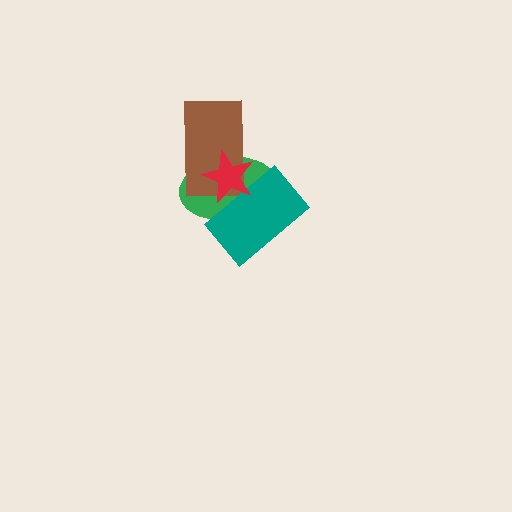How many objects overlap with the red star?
3 objects overlap with the red star.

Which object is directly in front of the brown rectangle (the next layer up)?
The teal rectangle is directly in front of the brown rectangle.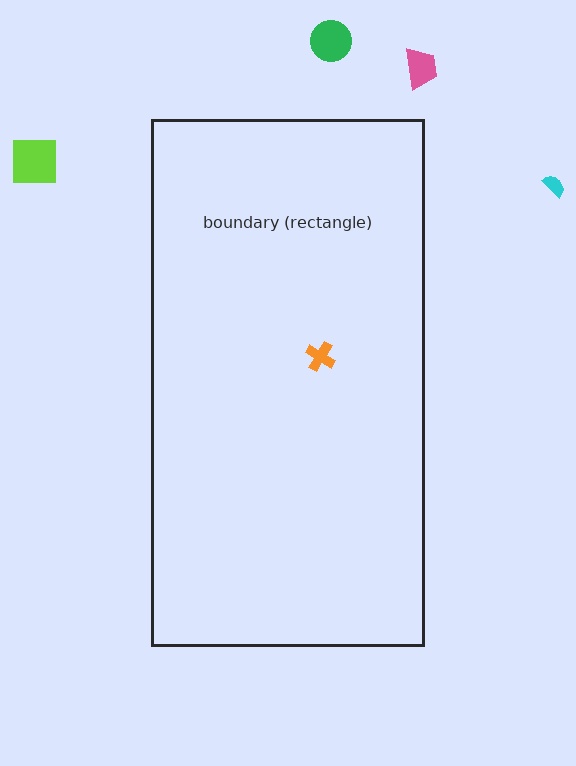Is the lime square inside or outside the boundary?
Outside.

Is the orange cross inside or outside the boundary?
Inside.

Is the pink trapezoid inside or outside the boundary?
Outside.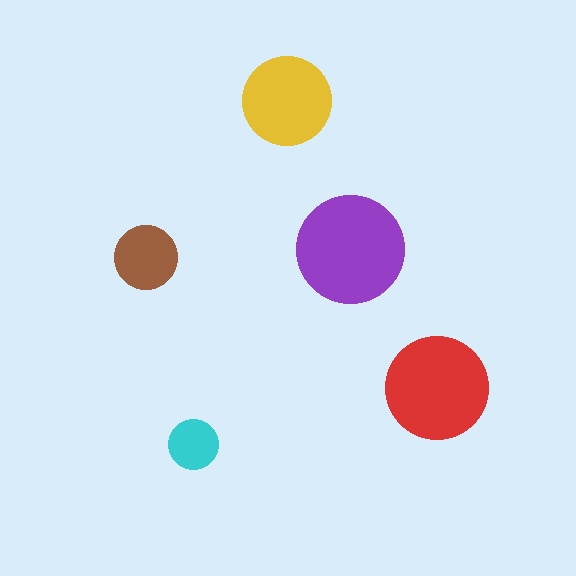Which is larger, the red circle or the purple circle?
The purple one.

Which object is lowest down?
The cyan circle is bottommost.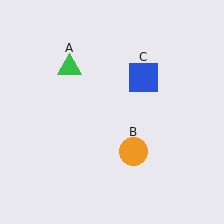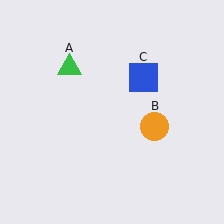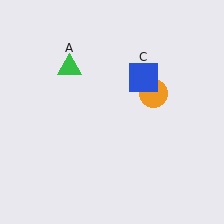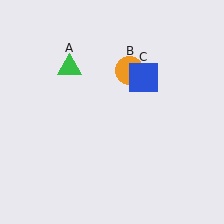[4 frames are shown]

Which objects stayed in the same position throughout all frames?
Green triangle (object A) and blue square (object C) remained stationary.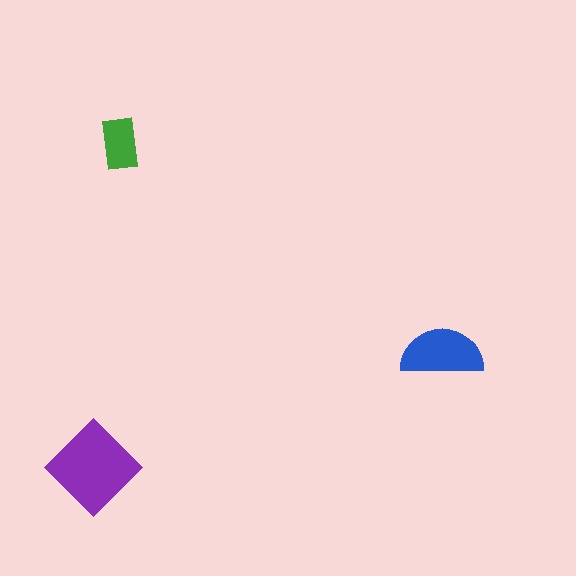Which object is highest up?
The green rectangle is topmost.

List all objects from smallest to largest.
The green rectangle, the blue semicircle, the purple diamond.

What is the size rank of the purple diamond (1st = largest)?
1st.